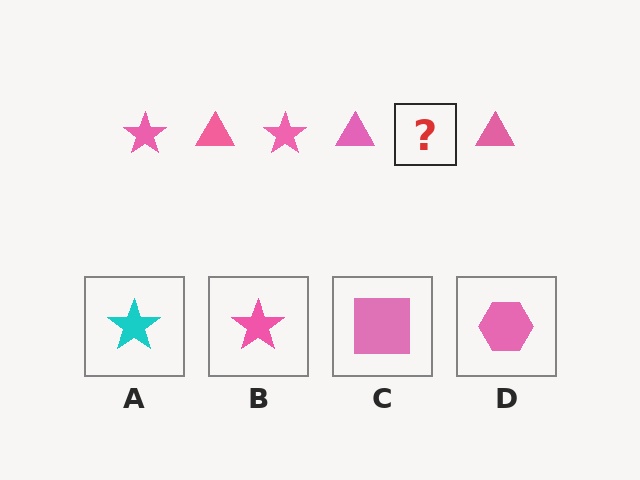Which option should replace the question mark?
Option B.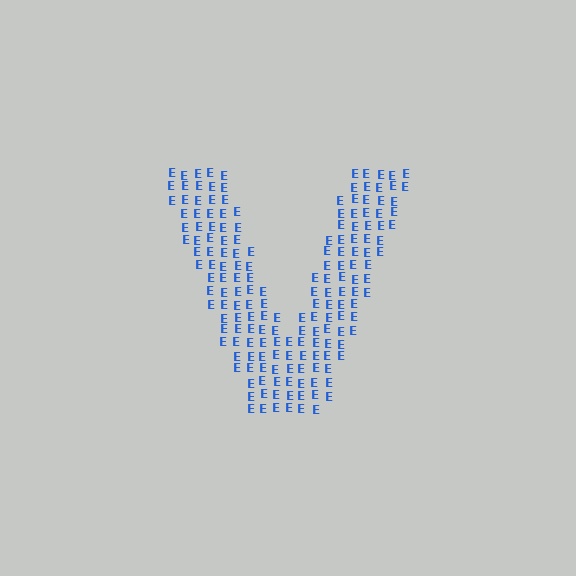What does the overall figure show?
The overall figure shows the letter V.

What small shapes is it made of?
It is made of small letter E's.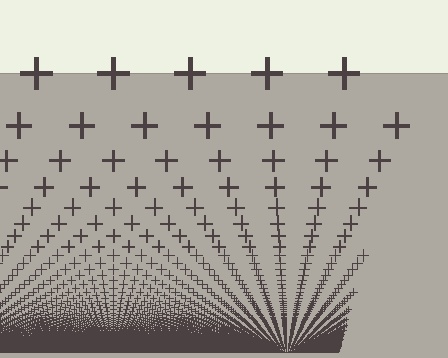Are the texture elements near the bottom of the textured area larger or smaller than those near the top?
Smaller. The gradient is inverted — elements near the bottom are smaller and denser.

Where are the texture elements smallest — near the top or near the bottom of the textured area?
Near the bottom.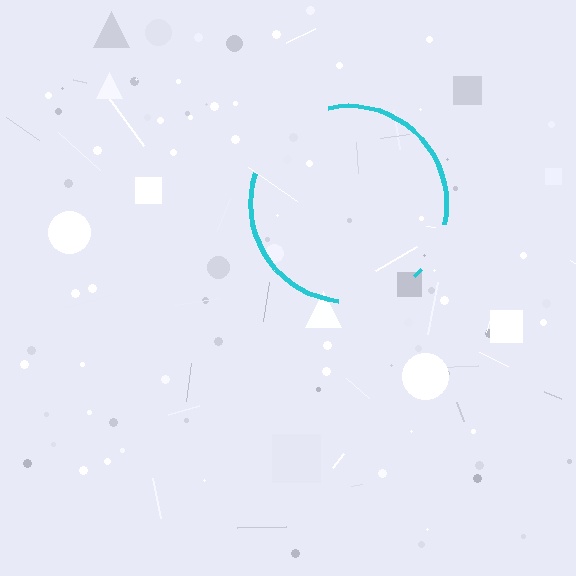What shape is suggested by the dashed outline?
The dashed outline suggests a circle.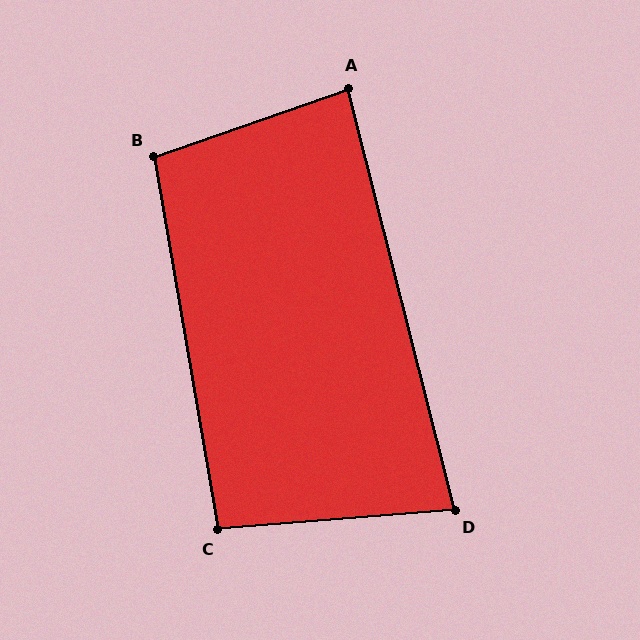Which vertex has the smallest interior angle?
D, at approximately 80 degrees.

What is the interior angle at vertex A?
Approximately 85 degrees (acute).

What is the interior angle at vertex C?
Approximately 95 degrees (obtuse).